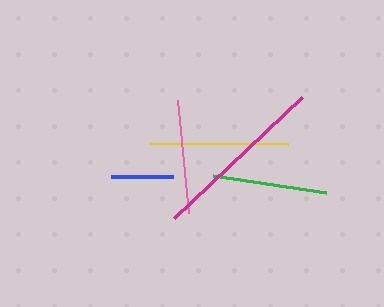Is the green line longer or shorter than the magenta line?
The magenta line is longer than the green line.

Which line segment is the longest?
The magenta line is the longest at approximately 176 pixels.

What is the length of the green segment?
The green segment is approximately 115 pixels long.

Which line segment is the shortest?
The blue line is the shortest at approximately 62 pixels.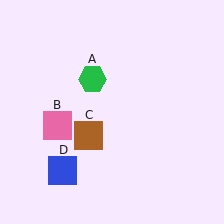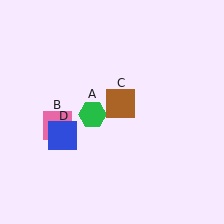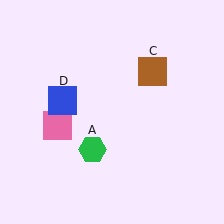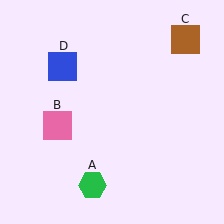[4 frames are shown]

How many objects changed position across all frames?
3 objects changed position: green hexagon (object A), brown square (object C), blue square (object D).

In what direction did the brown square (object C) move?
The brown square (object C) moved up and to the right.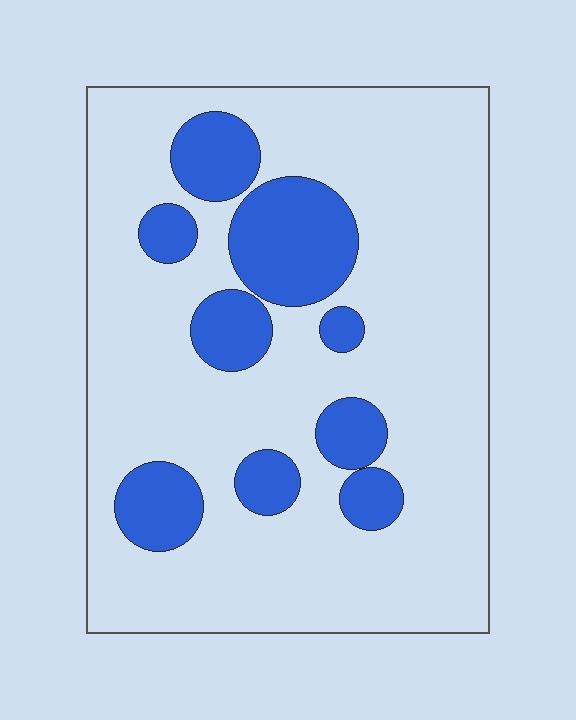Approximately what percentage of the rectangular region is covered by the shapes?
Approximately 20%.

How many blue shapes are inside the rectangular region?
9.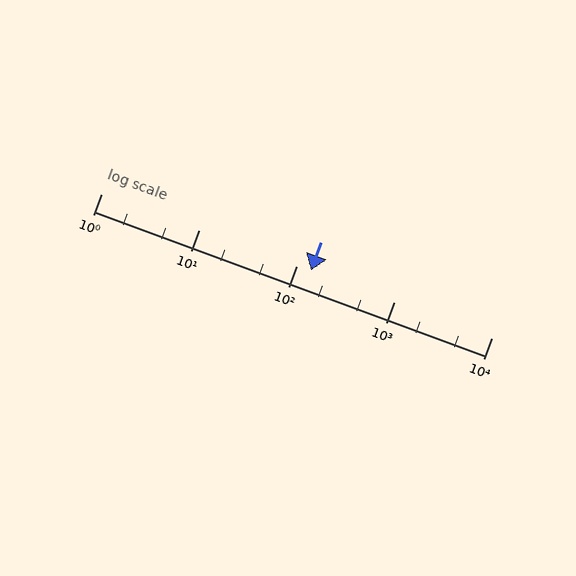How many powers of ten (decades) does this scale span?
The scale spans 4 decades, from 1 to 10000.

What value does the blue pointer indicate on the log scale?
The pointer indicates approximately 140.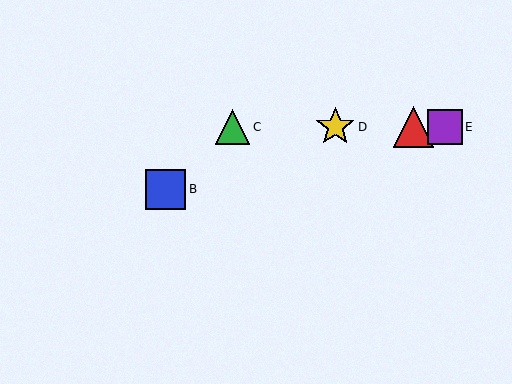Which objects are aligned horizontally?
Objects A, C, D, E are aligned horizontally.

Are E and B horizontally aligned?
No, E is at y≈127 and B is at y≈189.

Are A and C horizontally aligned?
Yes, both are at y≈127.